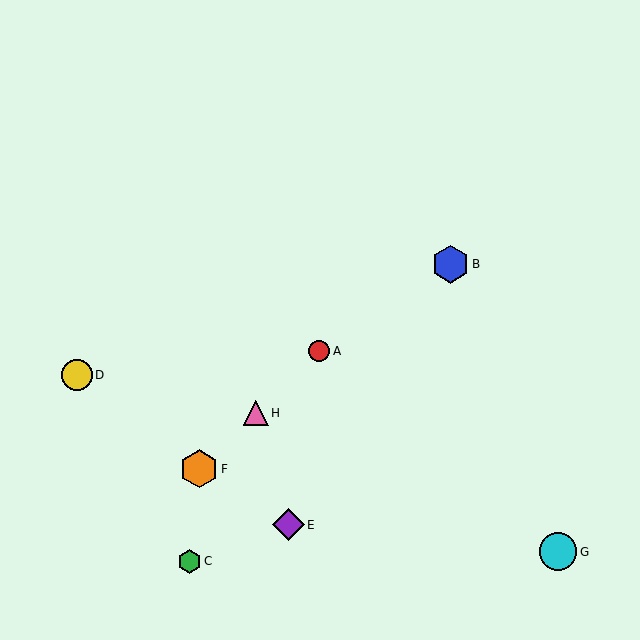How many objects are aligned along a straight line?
3 objects (A, F, H) are aligned along a straight line.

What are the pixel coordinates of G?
Object G is at (558, 552).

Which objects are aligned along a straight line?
Objects A, F, H are aligned along a straight line.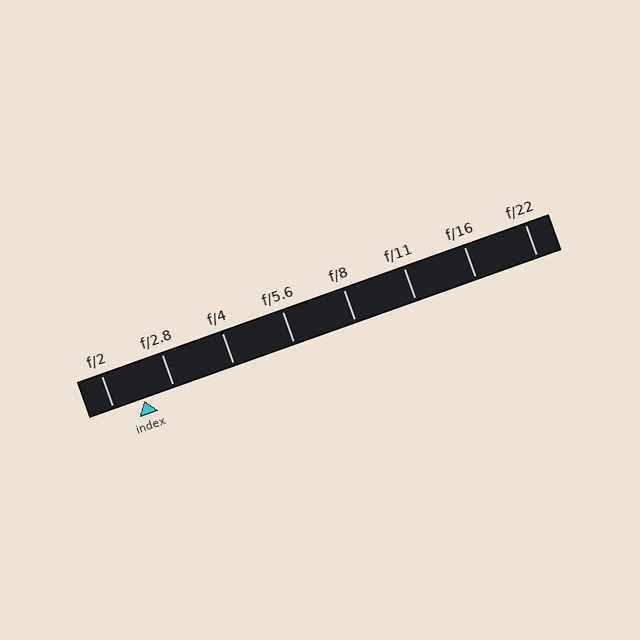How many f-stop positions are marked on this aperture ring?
There are 8 f-stop positions marked.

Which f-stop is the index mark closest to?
The index mark is closest to f/2.8.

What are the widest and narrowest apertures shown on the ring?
The widest aperture shown is f/2 and the narrowest is f/22.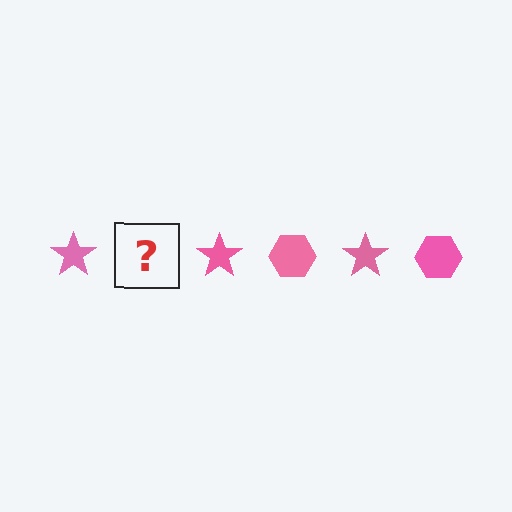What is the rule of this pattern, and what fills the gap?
The rule is that the pattern cycles through star, hexagon shapes in pink. The gap should be filled with a pink hexagon.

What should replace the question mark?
The question mark should be replaced with a pink hexagon.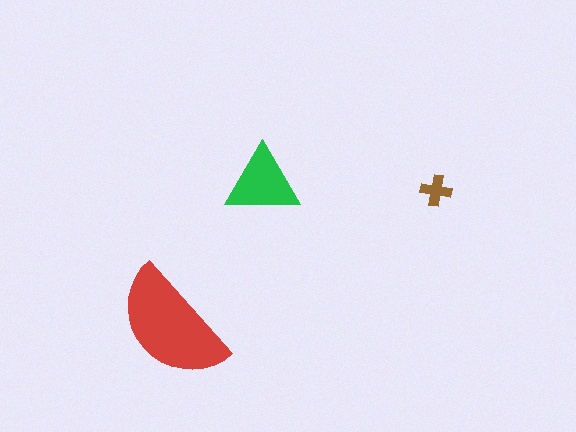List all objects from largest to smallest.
The red semicircle, the green triangle, the brown cross.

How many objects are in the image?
There are 3 objects in the image.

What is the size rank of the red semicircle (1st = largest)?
1st.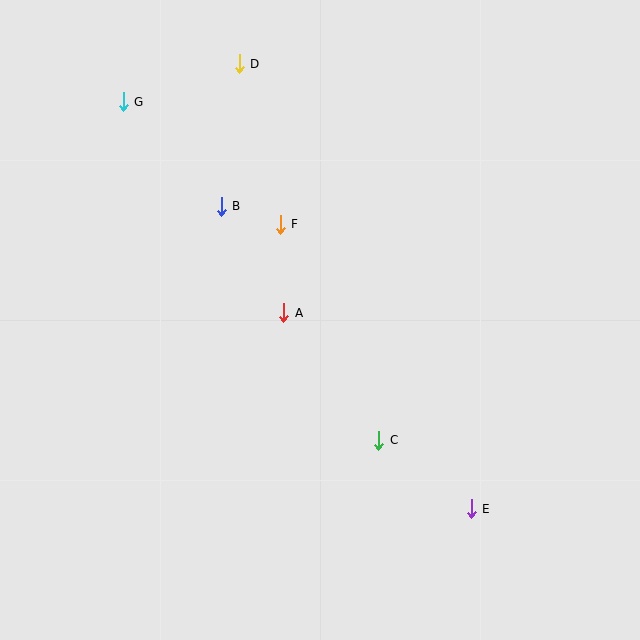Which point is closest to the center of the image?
Point A at (284, 313) is closest to the center.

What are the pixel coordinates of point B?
Point B is at (221, 206).